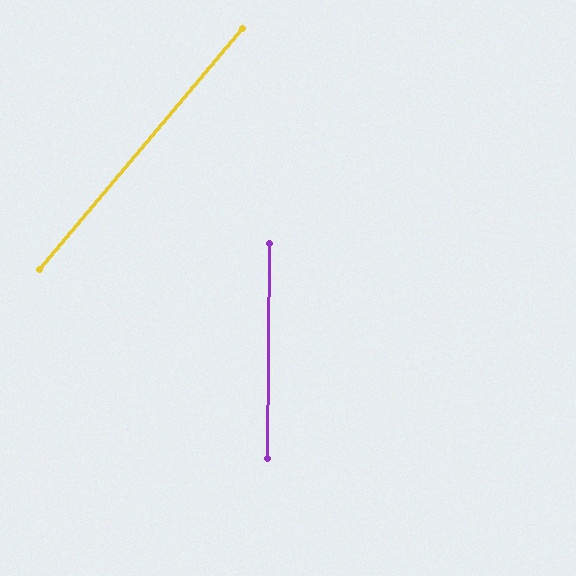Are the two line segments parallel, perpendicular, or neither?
Neither parallel nor perpendicular — they differ by about 40°.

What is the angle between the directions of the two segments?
Approximately 40 degrees.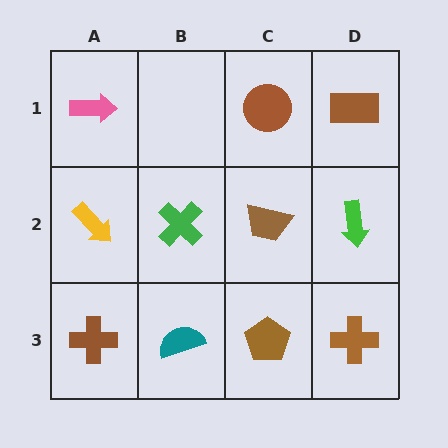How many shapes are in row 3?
4 shapes.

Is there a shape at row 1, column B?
No, that cell is empty.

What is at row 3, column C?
A brown pentagon.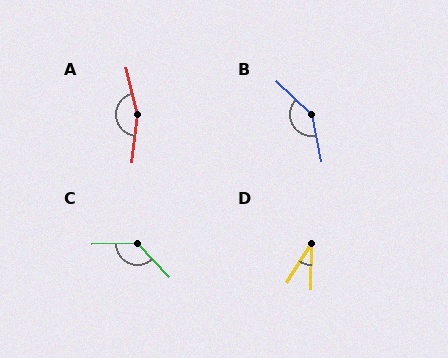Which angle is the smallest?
D, at approximately 32 degrees.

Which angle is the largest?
A, at approximately 159 degrees.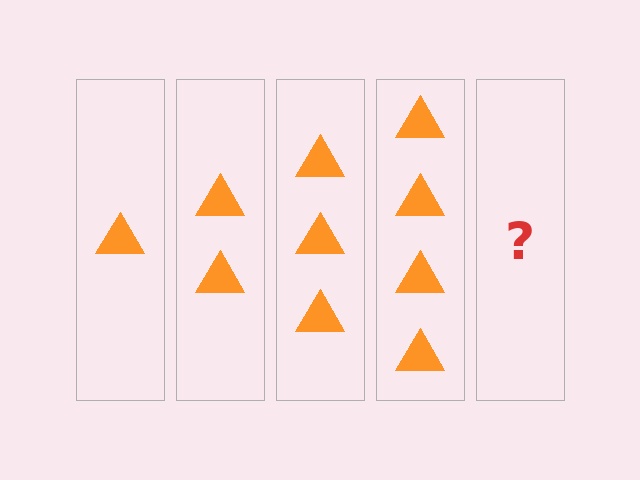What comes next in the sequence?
The next element should be 5 triangles.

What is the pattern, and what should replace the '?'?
The pattern is that each step adds one more triangle. The '?' should be 5 triangles.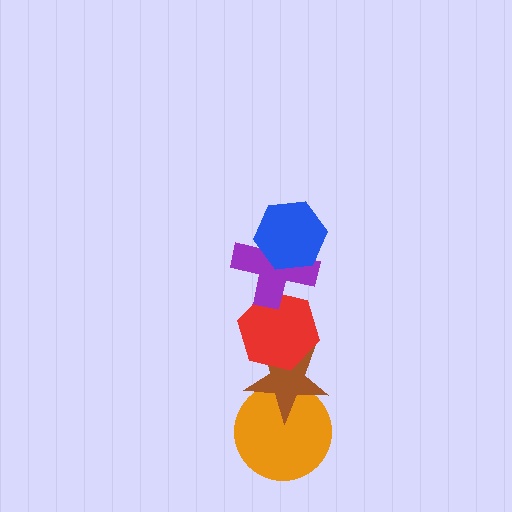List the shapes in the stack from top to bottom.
From top to bottom: the blue hexagon, the purple cross, the red hexagon, the brown star, the orange circle.